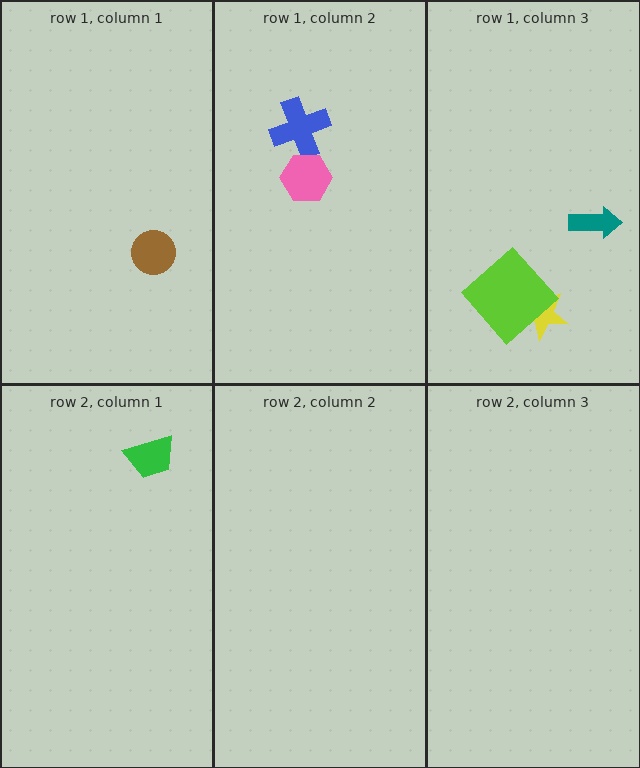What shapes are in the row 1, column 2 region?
The blue cross, the pink hexagon.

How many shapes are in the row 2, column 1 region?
1.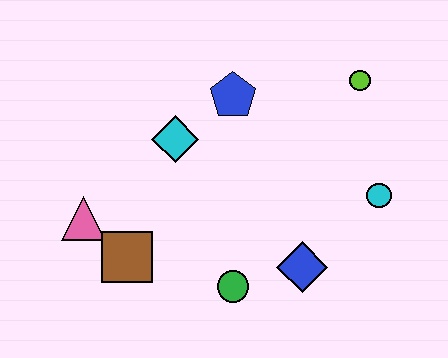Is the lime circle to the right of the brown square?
Yes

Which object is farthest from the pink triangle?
The lime circle is farthest from the pink triangle.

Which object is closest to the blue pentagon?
The cyan diamond is closest to the blue pentagon.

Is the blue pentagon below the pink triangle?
No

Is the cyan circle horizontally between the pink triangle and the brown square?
No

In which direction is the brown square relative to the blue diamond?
The brown square is to the left of the blue diamond.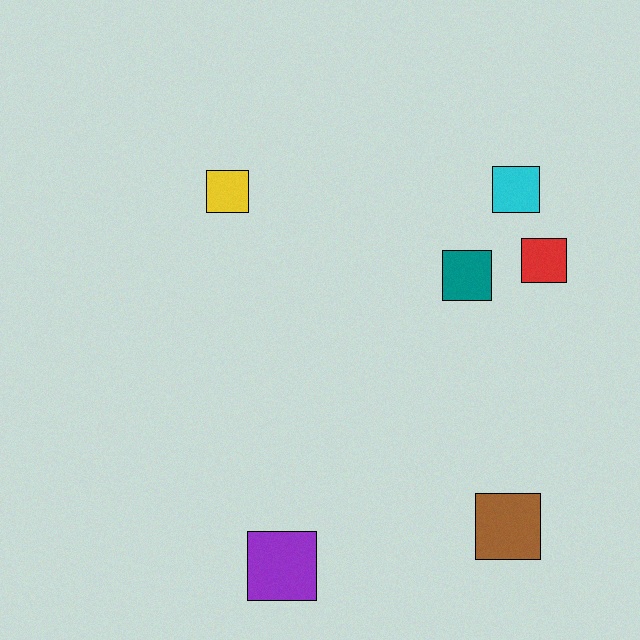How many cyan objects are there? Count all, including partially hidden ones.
There is 1 cyan object.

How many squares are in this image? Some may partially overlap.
There are 6 squares.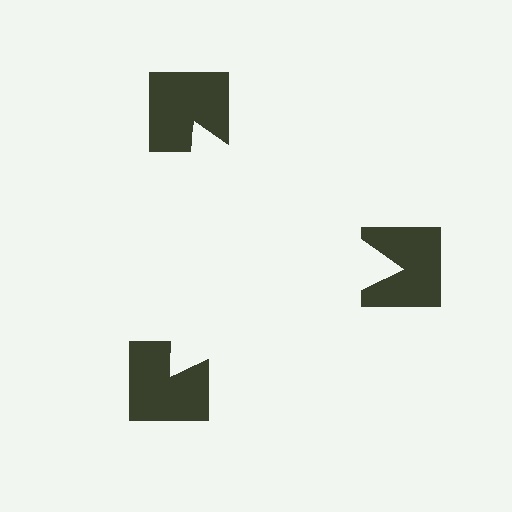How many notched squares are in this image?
There are 3 — one at each vertex of the illusory triangle.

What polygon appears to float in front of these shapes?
An illusory triangle — its edges are inferred from the aligned wedge cuts in the notched squares, not physically drawn.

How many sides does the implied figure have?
3 sides.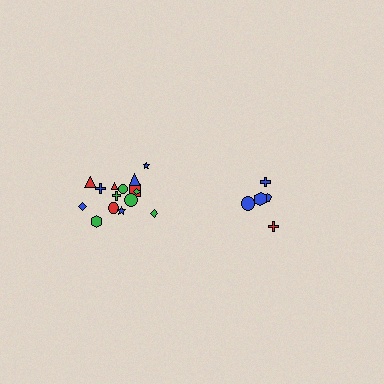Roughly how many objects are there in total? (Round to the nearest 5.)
Roughly 20 objects in total.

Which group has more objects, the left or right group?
The left group.